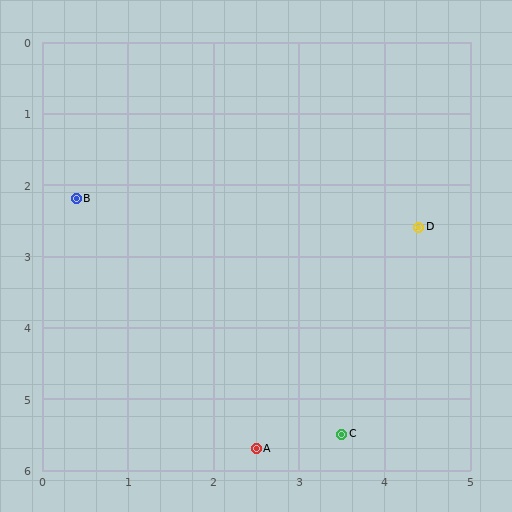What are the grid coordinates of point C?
Point C is at approximately (3.5, 5.5).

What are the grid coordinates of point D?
Point D is at approximately (4.4, 2.6).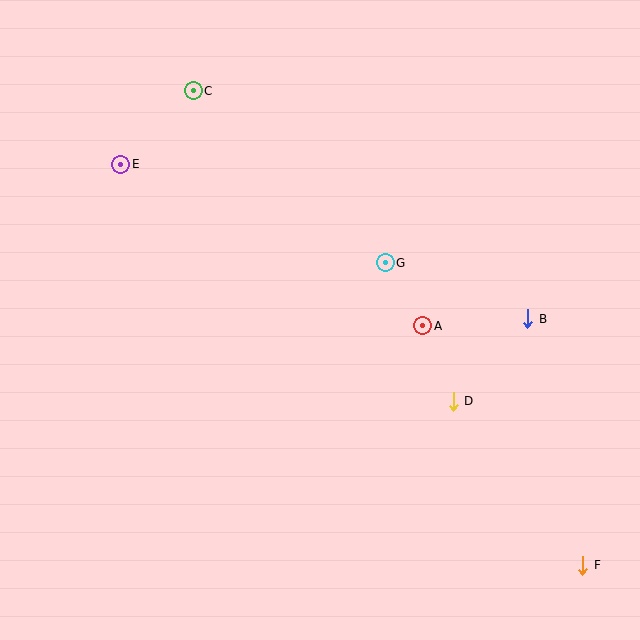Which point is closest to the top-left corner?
Point E is closest to the top-left corner.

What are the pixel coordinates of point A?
Point A is at (423, 326).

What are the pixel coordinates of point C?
Point C is at (193, 91).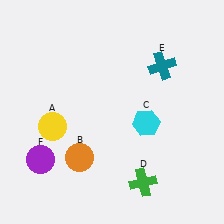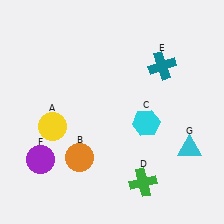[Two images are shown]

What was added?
A cyan triangle (G) was added in Image 2.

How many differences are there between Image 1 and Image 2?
There is 1 difference between the two images.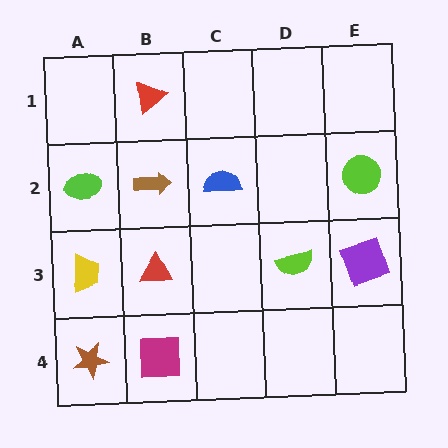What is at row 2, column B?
A brown arrow.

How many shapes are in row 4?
2 shapes.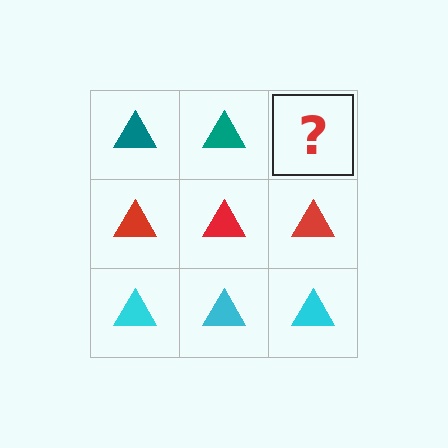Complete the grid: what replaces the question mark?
The question mark should be replaced with a teal triangle.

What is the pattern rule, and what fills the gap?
The rule is that each row has a consistent color. The gap should be filled with a teal triangle.